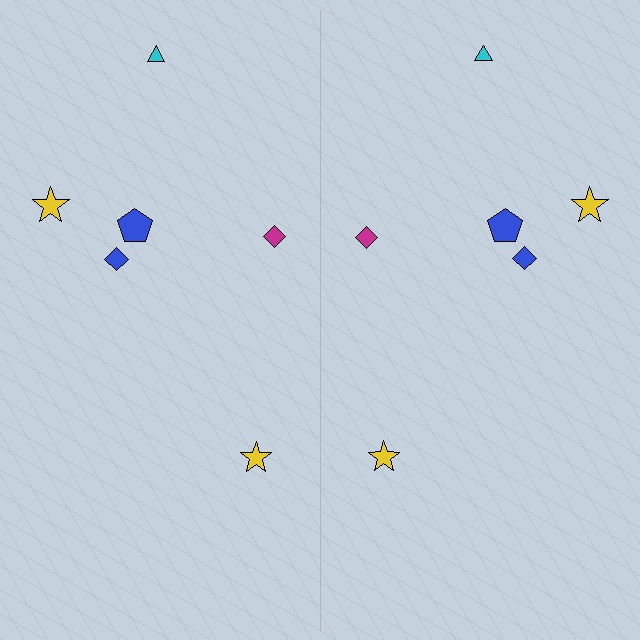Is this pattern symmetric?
Yes, this pattern has bilateral (reflection) symmetry.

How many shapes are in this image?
There are 12 shapes in this image.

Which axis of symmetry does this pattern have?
The pattern has a vertical axis of symmetry running through the center of the image.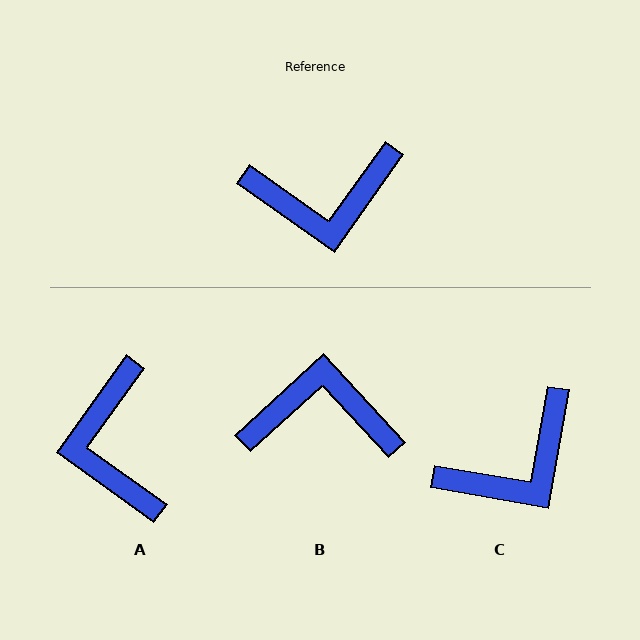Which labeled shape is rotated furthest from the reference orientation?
B, about 168 degrees away.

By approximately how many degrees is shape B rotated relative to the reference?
Approximately 168 degrees counter-clockwise.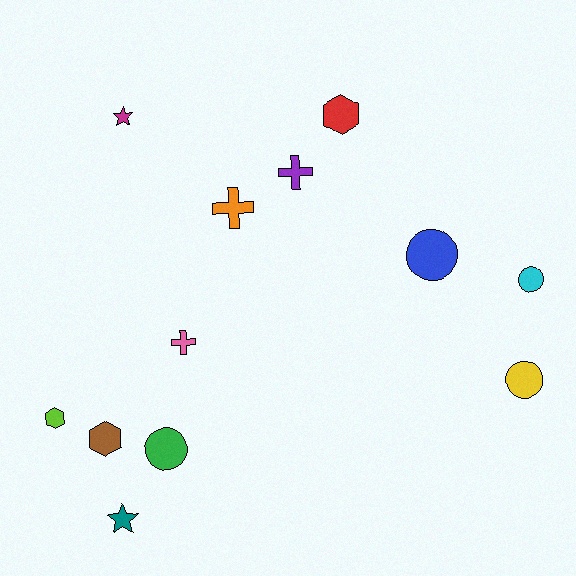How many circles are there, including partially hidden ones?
There are 4 circles.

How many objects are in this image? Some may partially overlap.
There are 12 objects.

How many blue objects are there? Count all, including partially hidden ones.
There is 1 blue object.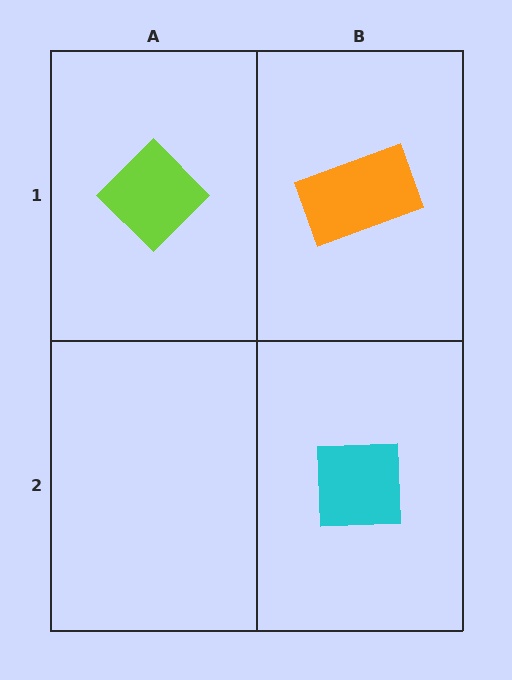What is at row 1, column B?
An orange rectangle.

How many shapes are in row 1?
2 shapes.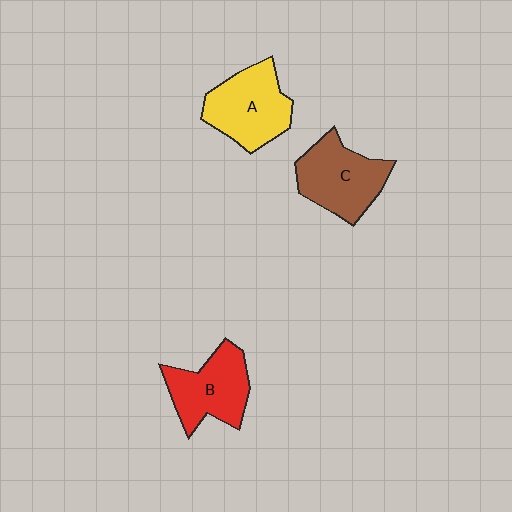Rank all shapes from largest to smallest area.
From largest to smallest: A (yellow), C (brown), B (red).